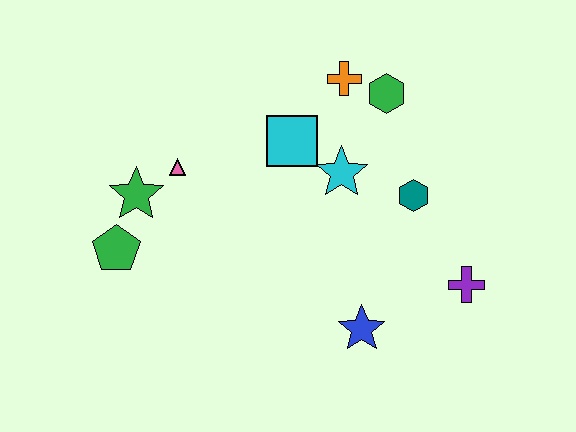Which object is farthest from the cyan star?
The green pentagon is farthest from the cyan star.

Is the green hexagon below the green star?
No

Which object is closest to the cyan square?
The cyan star is closest to the cyan square.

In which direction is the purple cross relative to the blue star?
The purple cross is to the right of the blue star.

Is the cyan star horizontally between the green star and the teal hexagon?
Yes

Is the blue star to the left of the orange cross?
No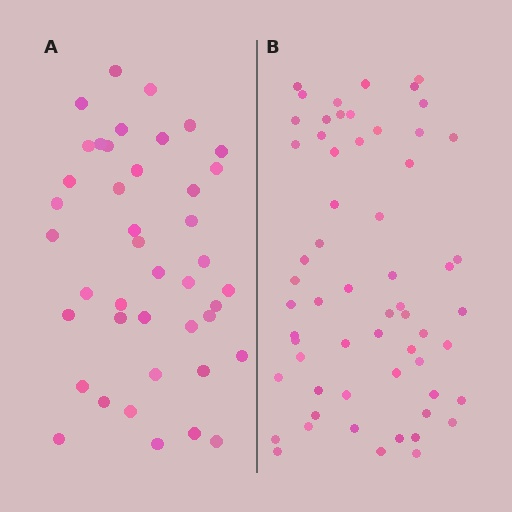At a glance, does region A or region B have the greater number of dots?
Region B (the right region) has more dots.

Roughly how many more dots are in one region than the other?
Region B has approximately 20 more dots than region A.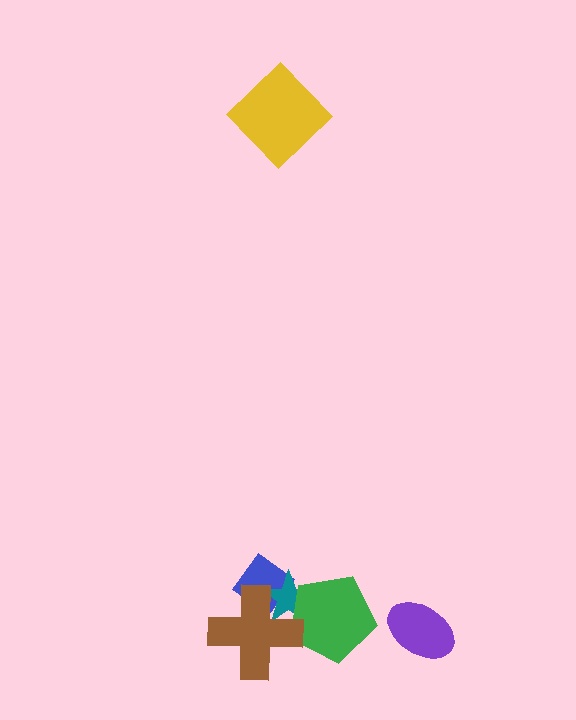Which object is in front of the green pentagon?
The brown cross is in front of the green pentagon.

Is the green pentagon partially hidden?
Yes, it is partially covered by another shape.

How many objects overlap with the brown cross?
3 objects overlap with the brown cross.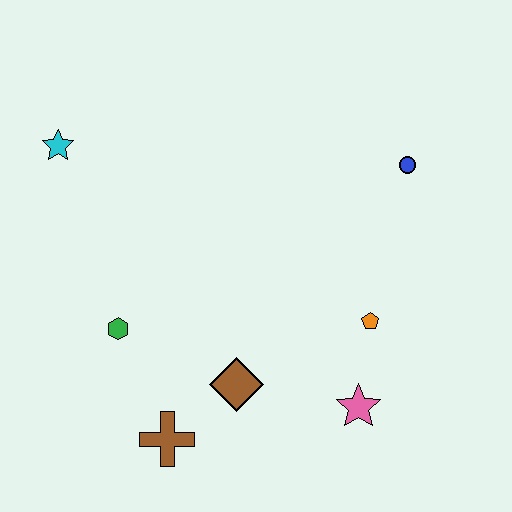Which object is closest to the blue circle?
The orange pentagon is closest to the blue circle.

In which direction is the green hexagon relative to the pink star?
The green hexagon is to the left of the pink star.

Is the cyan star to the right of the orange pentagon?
No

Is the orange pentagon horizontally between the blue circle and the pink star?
Yes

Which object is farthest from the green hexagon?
The blue circle is farthest from the green hexagon.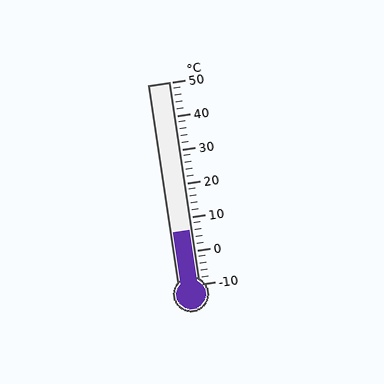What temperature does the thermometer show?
The thermometer shows approximately 6°C.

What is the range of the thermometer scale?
The thermometer scale ranges from -10°C to 50°C.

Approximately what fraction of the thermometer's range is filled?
The thermometer is filled to approximately 25% of its range.